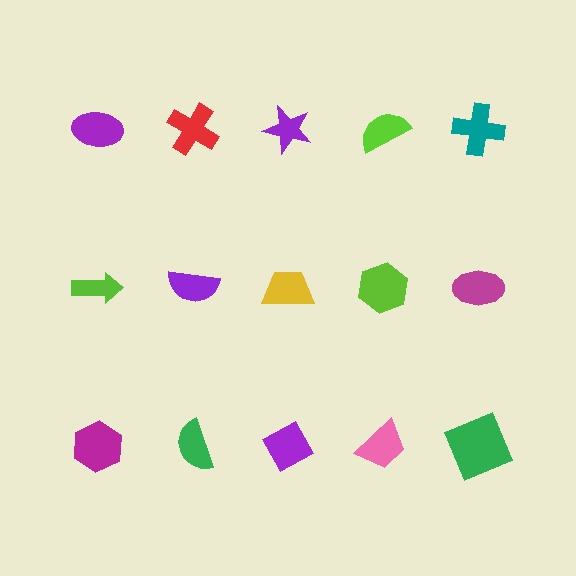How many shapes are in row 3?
5 shapes.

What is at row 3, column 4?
A pink trapezoid.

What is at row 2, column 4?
A lime hexagon.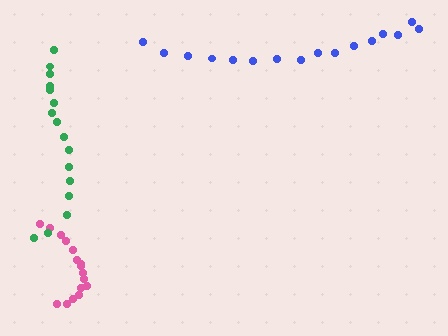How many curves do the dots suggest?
There are 3 distinct paths.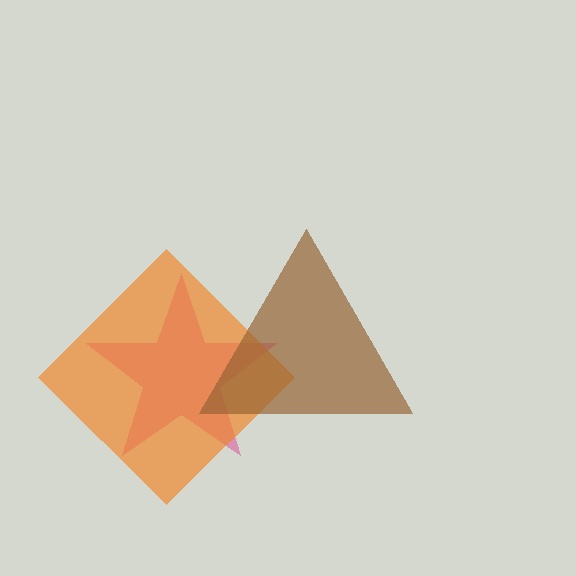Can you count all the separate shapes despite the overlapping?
Yes, there are 3 separate shapes.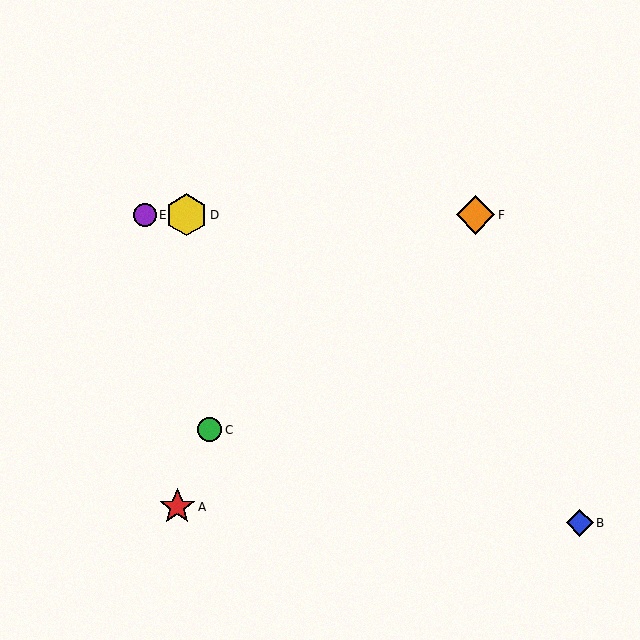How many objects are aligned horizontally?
3 objects (D, E, F) are aligned horizontally.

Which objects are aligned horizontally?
Objects D, E, F are aligned horizontally.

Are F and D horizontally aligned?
Yes, both are at y≈215.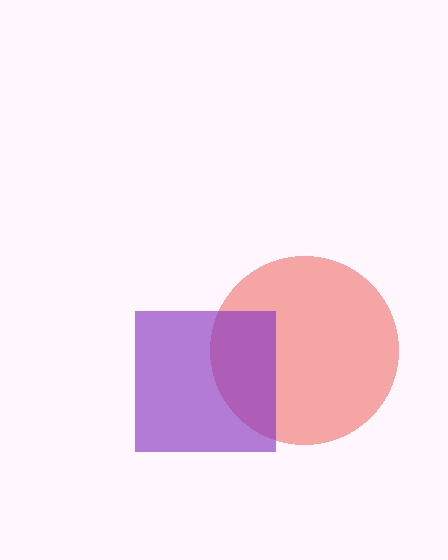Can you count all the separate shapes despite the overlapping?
Yes, there are 2 separate shapes.